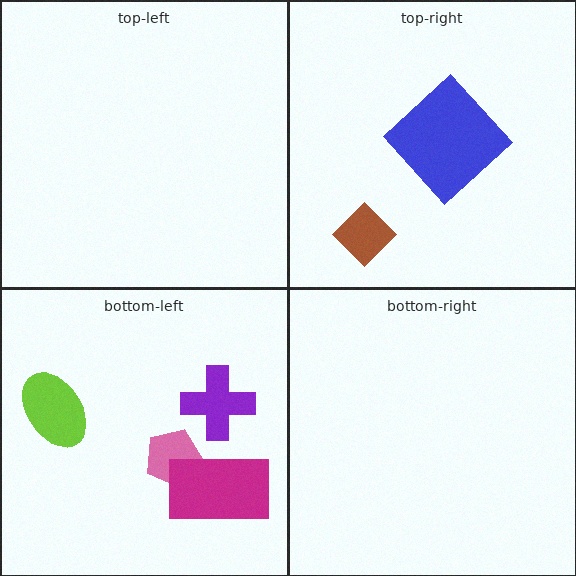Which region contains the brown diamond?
The top-right region.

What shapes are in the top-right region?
The blue diamond, the brown diamond.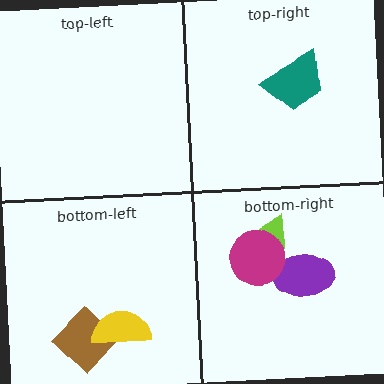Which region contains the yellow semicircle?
The bottom-left region.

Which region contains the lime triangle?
The bottom-right region.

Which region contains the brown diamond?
The bottom-left region.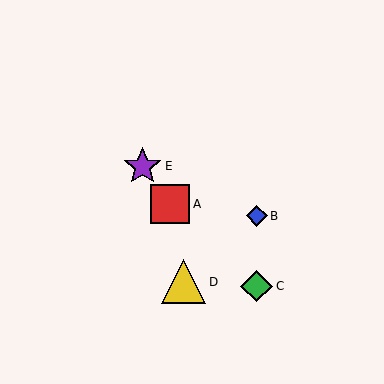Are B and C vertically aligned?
Yes, both are at x≈257.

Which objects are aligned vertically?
Objects B, C are aligned vertically.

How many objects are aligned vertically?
2 objects (B, C) are aligned vertically.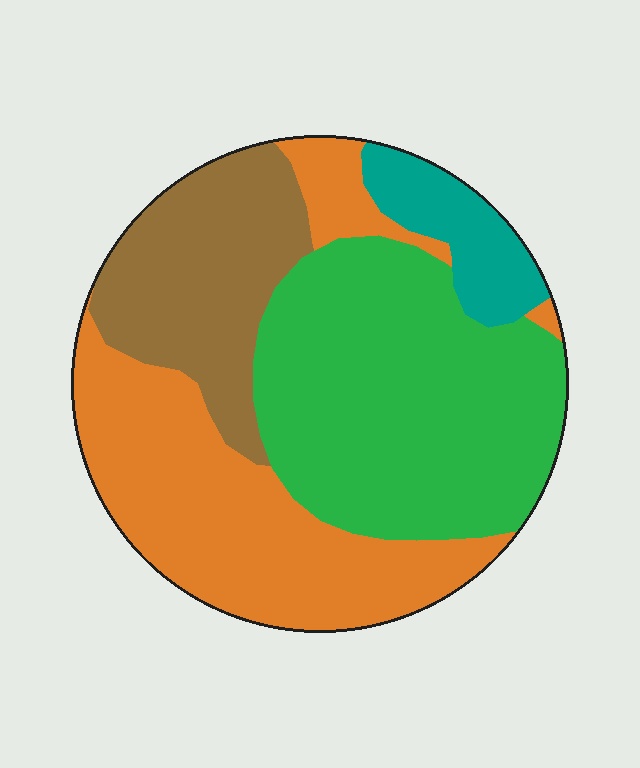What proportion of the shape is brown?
Brown covers about 20% of the shape.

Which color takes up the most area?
Green, at roughly 40%.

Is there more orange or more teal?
Orange.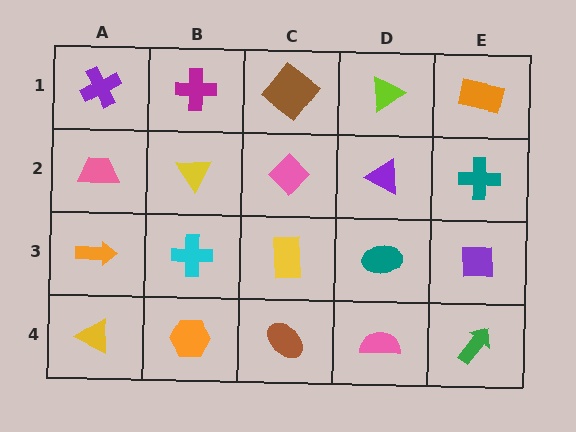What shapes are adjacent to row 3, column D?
A purple triangle (row 2, column D), a pink semicircle (row 4, column D), a yellow rectangle (row 3, column C), a purple square (row 3, column E).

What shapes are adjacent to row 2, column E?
An orange rectangle (row 1, column E), a purple square (row 3, column E), a purple triangle (row 2, column D).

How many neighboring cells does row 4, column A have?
2.